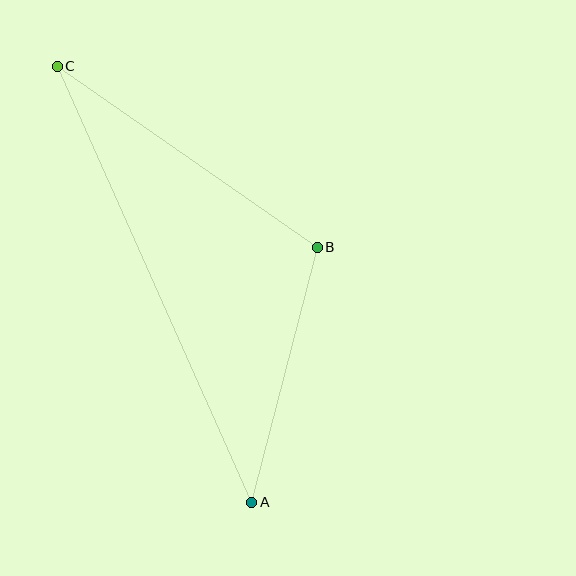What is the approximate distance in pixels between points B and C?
The distance between B and C is approximately 317 pixels.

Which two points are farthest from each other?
Points A and C are farthest from each other.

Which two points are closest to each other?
Points A and B are closest to each other.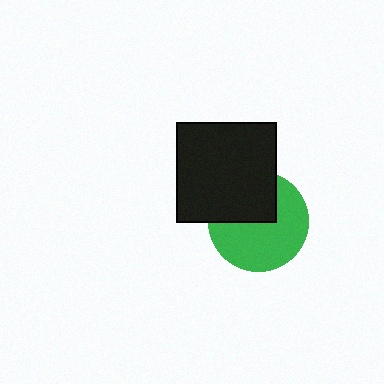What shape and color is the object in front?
The object in front is a black square.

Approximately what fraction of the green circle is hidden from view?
Roughly 38% of the green circle is hidden behind the black square.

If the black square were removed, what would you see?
You would see the complete green circle.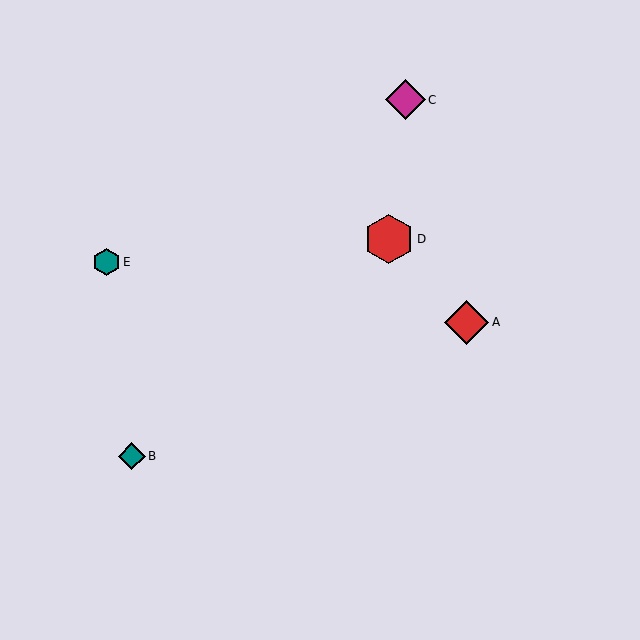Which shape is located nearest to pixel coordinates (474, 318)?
The red diamond (labeled A) at (466, 322) is nearest to that location.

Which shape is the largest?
The red hexagon (labeled D) is the largest.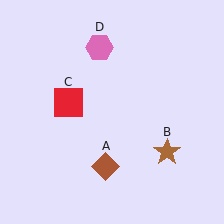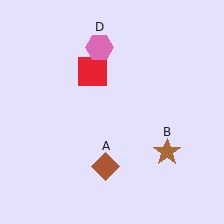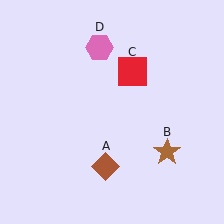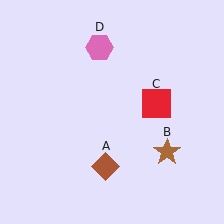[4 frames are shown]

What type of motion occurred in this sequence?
The red square (object C) rotated clockwise around the center of the scene.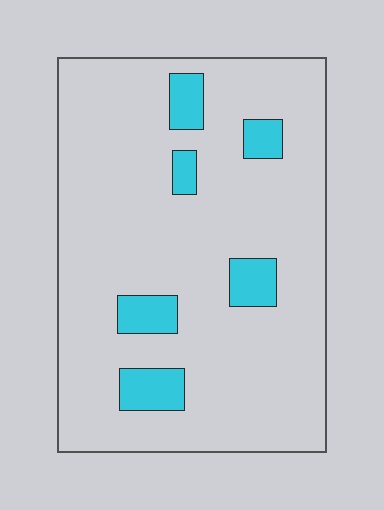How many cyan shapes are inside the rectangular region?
6.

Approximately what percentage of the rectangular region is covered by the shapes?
Approximately 10%.